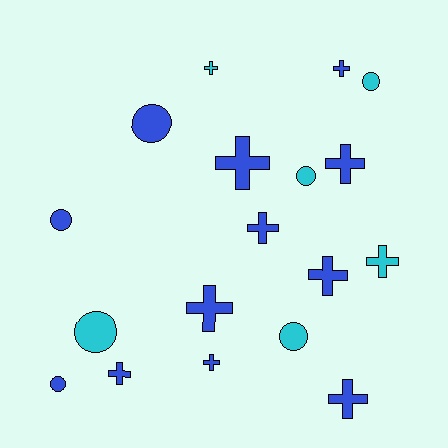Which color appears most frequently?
Blue, with 12 objects.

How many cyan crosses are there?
There are 2 cyan crosses.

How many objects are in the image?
There are 18 objects.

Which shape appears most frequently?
Cross, with 11 objects.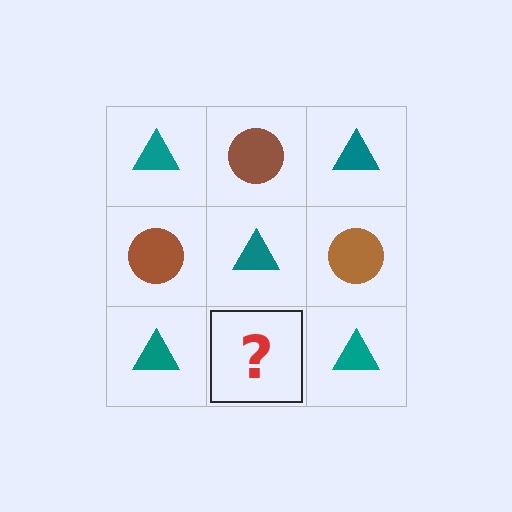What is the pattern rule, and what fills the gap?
The rule is that it alternates teal triangle and brown circle in a checkerboard pattern. The gap should be filled with a brown circle.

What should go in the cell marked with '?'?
The missing cell should contain a brown circle.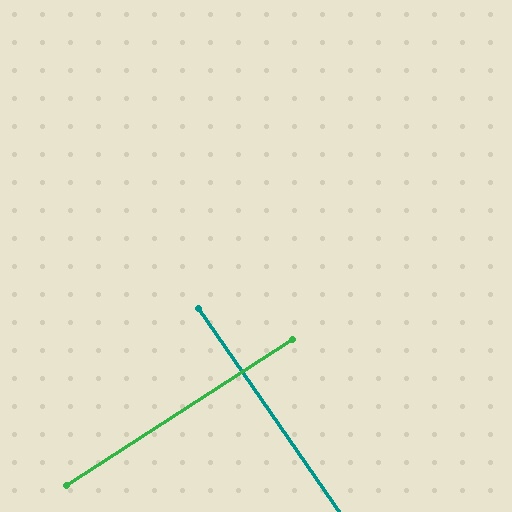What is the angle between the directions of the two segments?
Approximately 88 degrees.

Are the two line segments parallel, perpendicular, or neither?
Perpendicular — they meet at approximately 88°.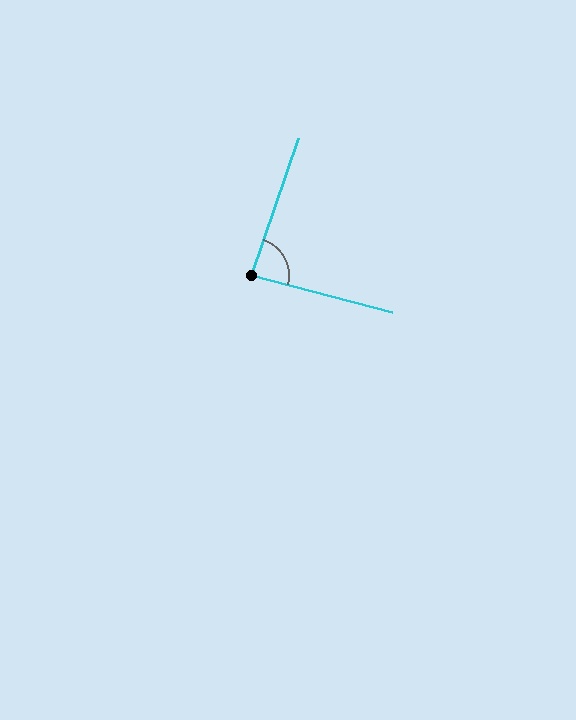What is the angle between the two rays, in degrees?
Approximately 86 degrees.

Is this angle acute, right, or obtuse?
It is approximately a right angle.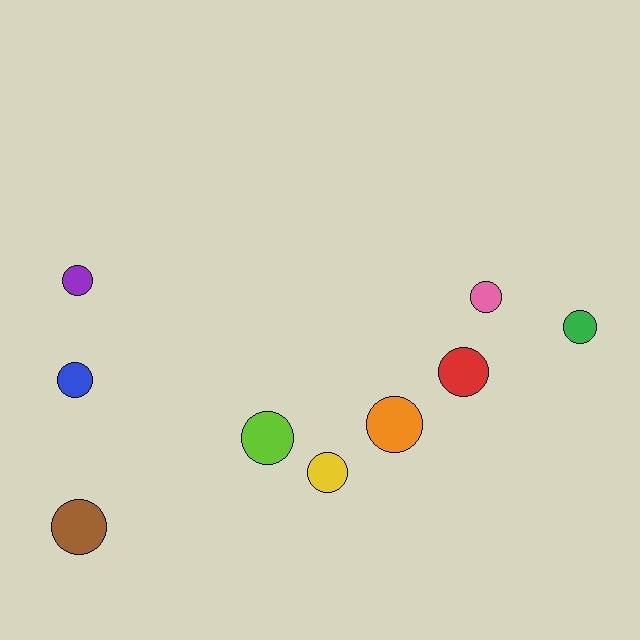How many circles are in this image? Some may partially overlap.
There are 9 circles.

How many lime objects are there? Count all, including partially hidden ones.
There is 1 lime object.